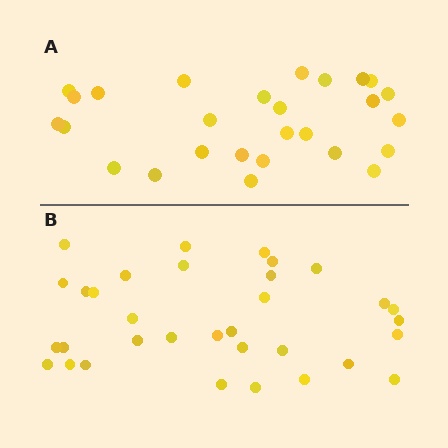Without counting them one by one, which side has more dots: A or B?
Region B (the bottom region) has more dots.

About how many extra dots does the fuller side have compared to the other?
Region B has about 6 more dots than region A.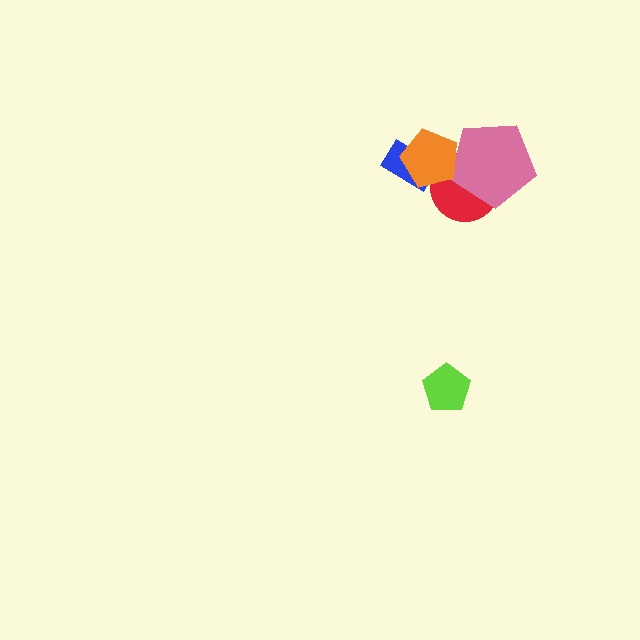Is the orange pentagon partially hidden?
No, no other shape covers it.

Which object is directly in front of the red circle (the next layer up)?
The pink pentagon is directly in front of the red circle.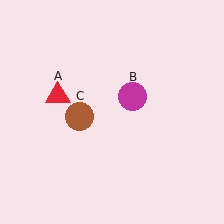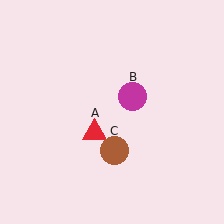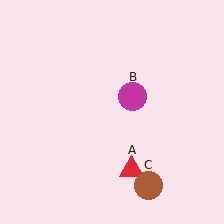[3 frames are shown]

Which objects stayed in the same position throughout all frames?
Magenta circle (object B) remained stationary.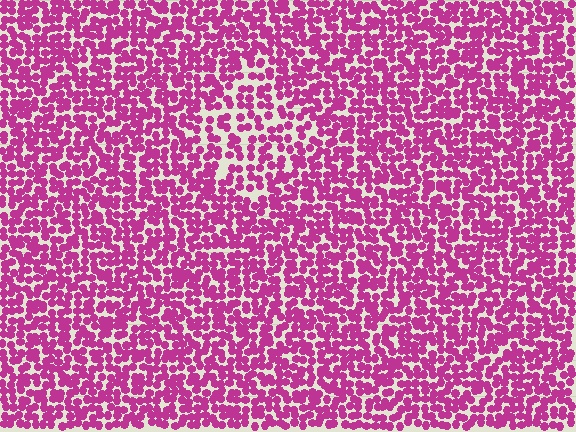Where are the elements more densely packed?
The elements are more densely packed outside the diamond boundary.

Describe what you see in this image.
The image contains small magenta elements arranged at two different densities. A diamond-shaped region is visible where the elements are less densely packed than the surrounding area.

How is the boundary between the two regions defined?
The boundary is defined by a change in element density (approximately 1.6x ratio). All elements are the same color, size, and shape.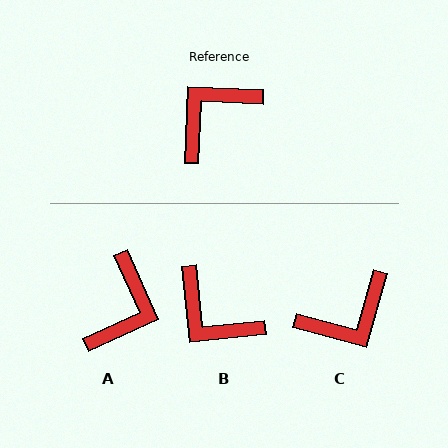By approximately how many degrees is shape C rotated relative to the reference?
Approximately 167 degrees counter-clockwise.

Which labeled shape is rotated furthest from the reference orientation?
C, about 167 degrees away.